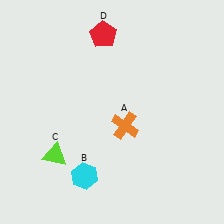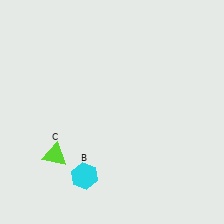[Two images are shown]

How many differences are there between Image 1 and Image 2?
There are 2 differences between the two images.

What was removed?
The red pentagon (D), the orange cross (A) were removed in Image 2.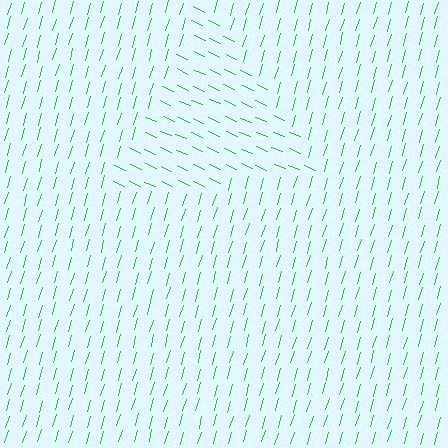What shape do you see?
I see a triangle.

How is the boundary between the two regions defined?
The boundary is defined purely by a change in line orientation (approximately 82 degrees difference). All lines are the same color and thickness.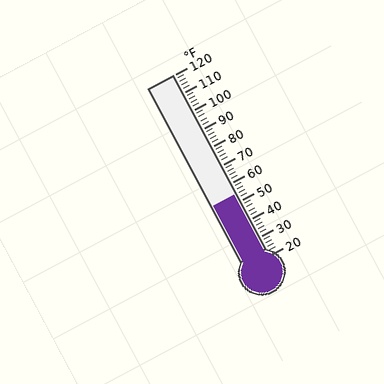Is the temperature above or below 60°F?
The temperature is below 60°F.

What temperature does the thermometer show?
The thermometer shows approximately 54°F.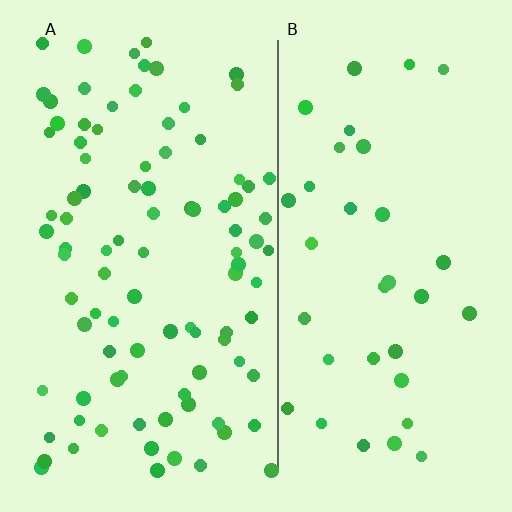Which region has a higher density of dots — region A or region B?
A (the left).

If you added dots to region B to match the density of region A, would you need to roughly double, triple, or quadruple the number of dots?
Approximately triple.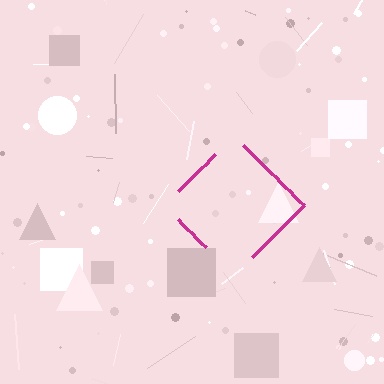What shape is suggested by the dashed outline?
The dashed outline suggests a diamond.